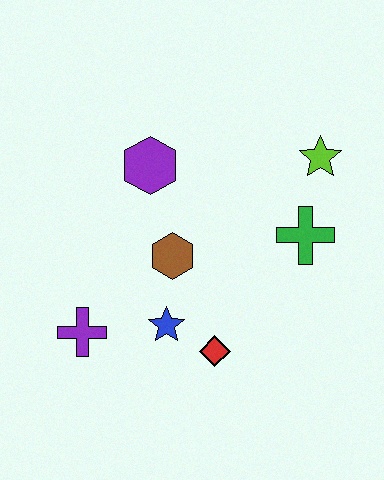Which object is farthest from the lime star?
The purple cross is farthest from the lime star.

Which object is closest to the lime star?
The green cross is closest to the lime star.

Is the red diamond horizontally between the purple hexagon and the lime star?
Yes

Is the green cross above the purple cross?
Yes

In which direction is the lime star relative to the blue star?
The lime star is above the blue star.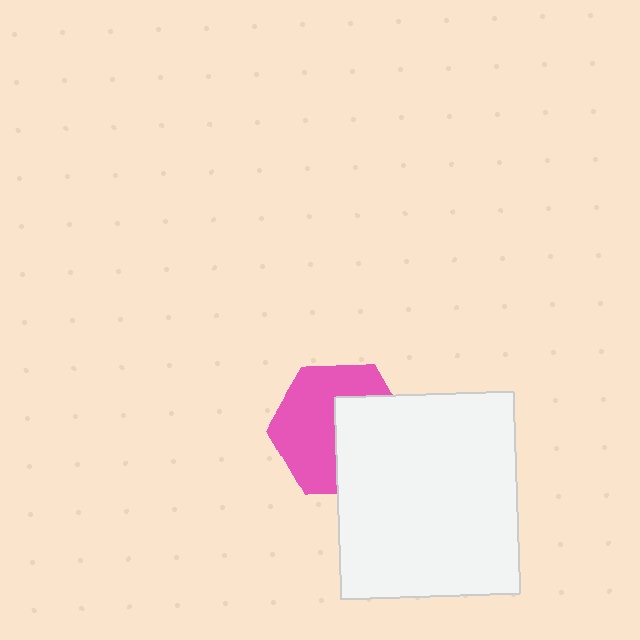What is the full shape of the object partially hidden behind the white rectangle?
The partially hidden object is a pink hexagon.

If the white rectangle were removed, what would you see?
You would see the complete pink hexagon.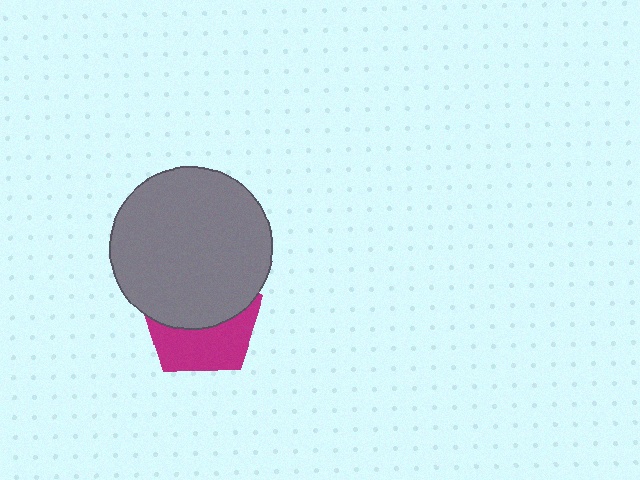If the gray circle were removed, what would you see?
You would see the complete magenta pentagon.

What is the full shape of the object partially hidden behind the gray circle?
The partially hidden object is a magenta pentagon.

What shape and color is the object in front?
The object in front is a gray circle.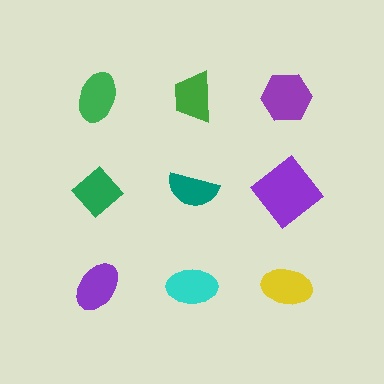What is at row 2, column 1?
A green diamond.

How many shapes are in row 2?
3 shapes.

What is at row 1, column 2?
A green trapezoid.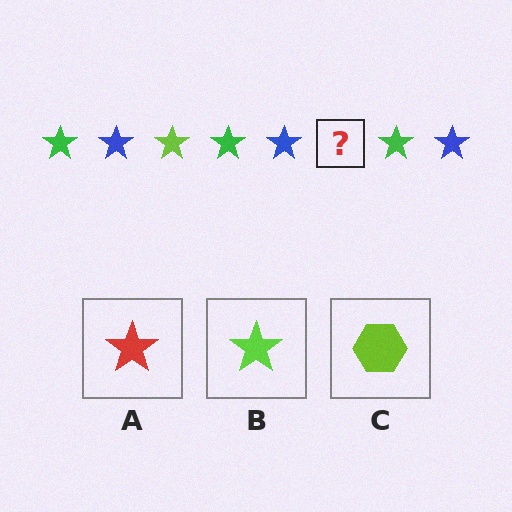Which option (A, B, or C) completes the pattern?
B.